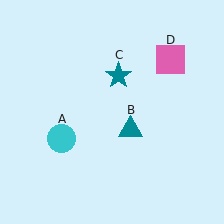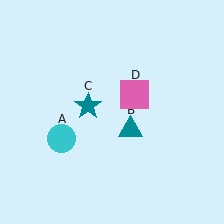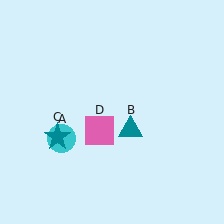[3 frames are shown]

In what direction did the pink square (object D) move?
The pink square (object D) moved down and to the left.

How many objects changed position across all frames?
2 objects changed position: teal star (object C), pink square (object D).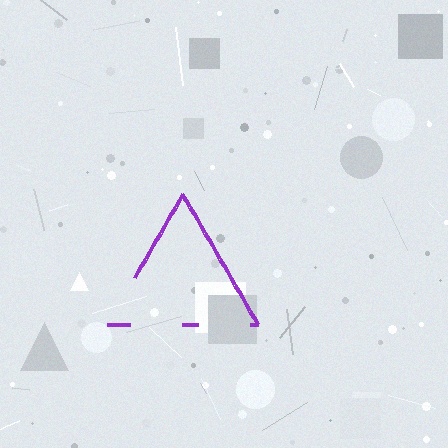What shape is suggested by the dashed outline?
The dashed outline suggests a triangle.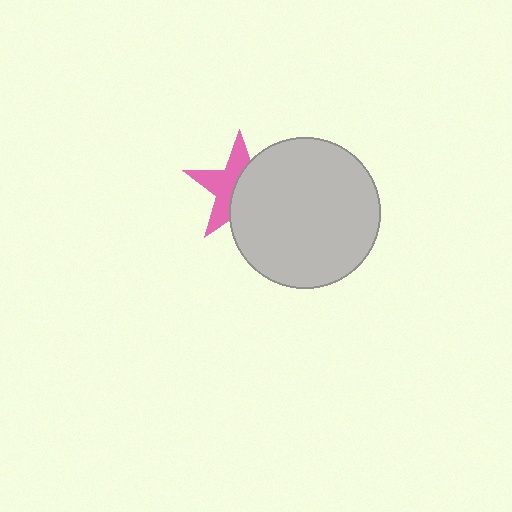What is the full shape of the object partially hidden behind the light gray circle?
The partially hidden object is a pink star.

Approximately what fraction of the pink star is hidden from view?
Roughly 52% of the pink star is hidden behind the light gray circle.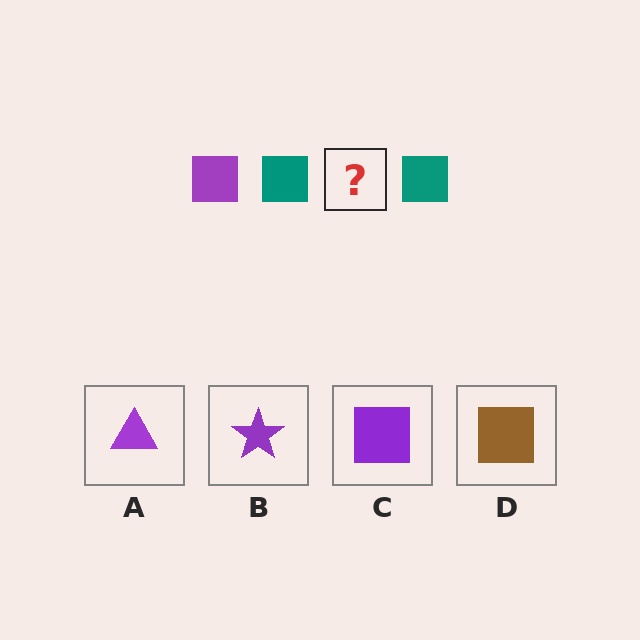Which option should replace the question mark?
Option C.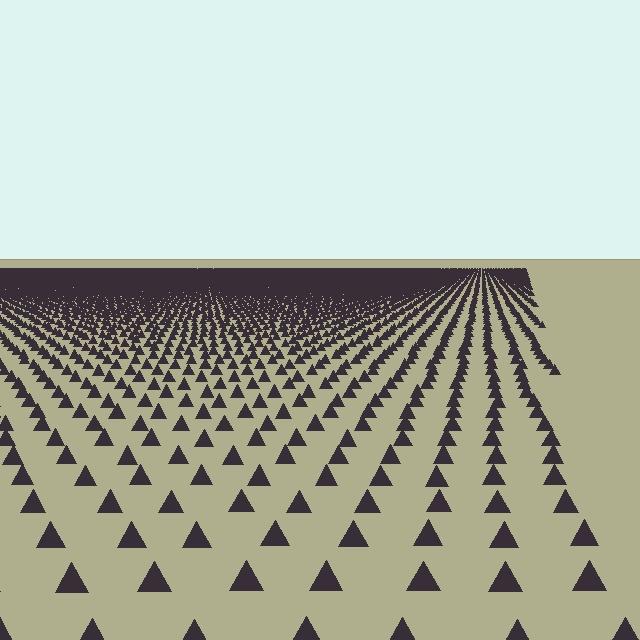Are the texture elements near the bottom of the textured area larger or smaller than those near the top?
Larger. Near the bottom, elements are closer to the viewer and appear at a bigger on-screen size.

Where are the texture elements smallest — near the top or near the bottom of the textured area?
Near the top.